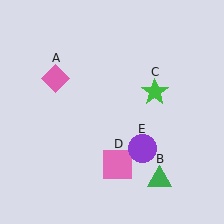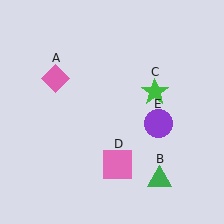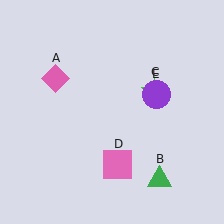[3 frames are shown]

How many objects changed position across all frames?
1 object changed position: purple circle (object E).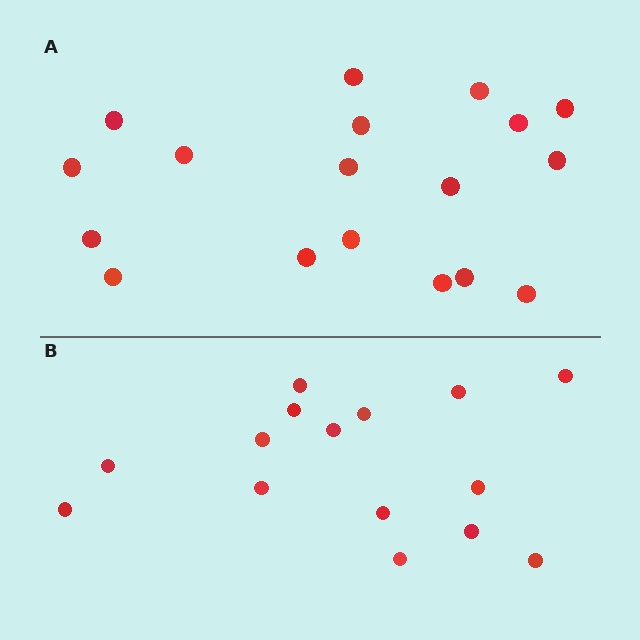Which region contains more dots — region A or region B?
Region A (the top region) has more dots.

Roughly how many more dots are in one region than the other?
Region A has just a few more — roughly 2 or 3 more dots than region B.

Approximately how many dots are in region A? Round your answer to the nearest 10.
About 20 dots. (The exact count is 18, which rounds to 20.)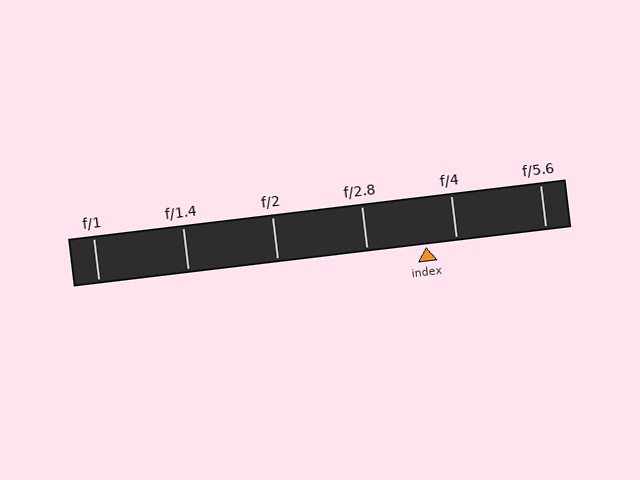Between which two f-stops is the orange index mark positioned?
The index mark is between f/2.8 and f/4.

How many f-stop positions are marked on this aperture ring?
There are 6 f-stop positions marked.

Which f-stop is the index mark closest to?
The index mark is closest to f/4.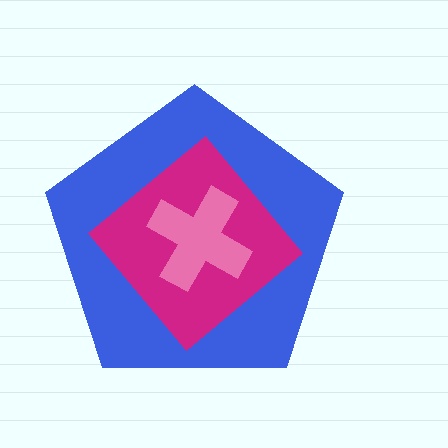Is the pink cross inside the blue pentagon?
Yes.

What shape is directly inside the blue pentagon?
The magenta diamond.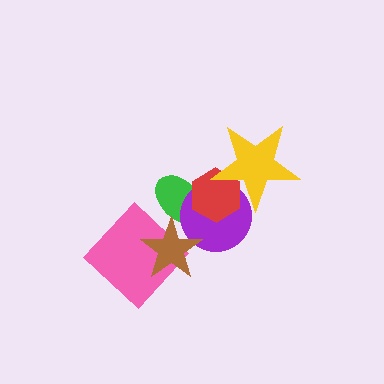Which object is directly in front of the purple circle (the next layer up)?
The red hexagon is directly in front of the purple circle.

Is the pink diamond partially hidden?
Yes, it is partially covered by another shape.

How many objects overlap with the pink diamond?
1 object overlaps with the pink diamond.